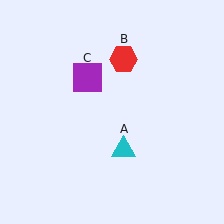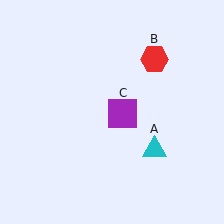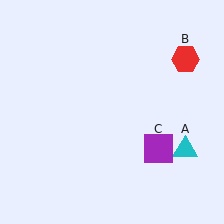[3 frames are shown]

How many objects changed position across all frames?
3 objects changed position: cyan triangle (object A), red hexagon (object B), purple square (object C).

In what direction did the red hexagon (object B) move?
The red hexagon (object B) moved right.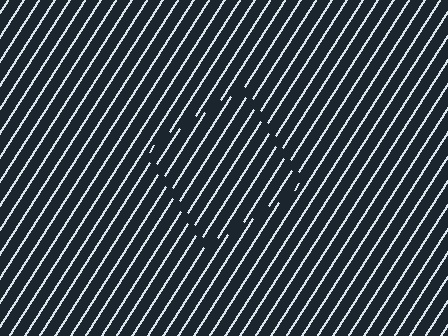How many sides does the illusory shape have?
4 sides — the line-ends trace a square.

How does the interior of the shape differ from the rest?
The interior of the shape contains the same grating, shifted by half a period — the contour is defined by the phase discontinuity where line-ends from the inner and outer gratings abut.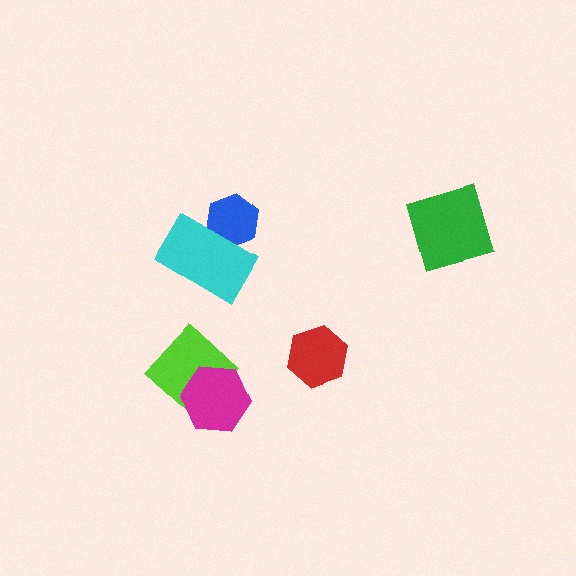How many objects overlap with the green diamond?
0 objects overlap with the green diamond.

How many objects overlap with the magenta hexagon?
1 object overlaps with the magenta hexagon.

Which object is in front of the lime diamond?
The magenta hexagon is in front of the lime diamond.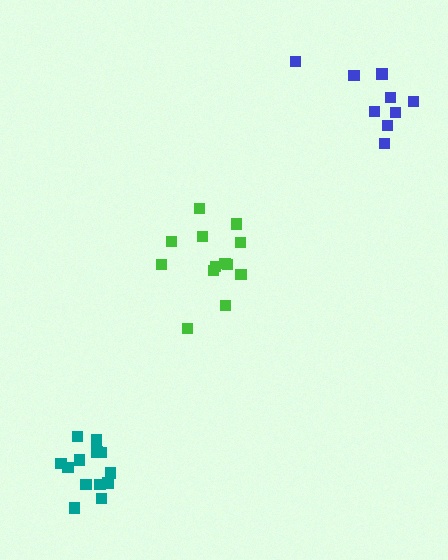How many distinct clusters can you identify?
There are 3 distinct clusters.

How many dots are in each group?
Group 1: 13 dots, Group 2: 13 dots, Group 3: 9 dots (35 total).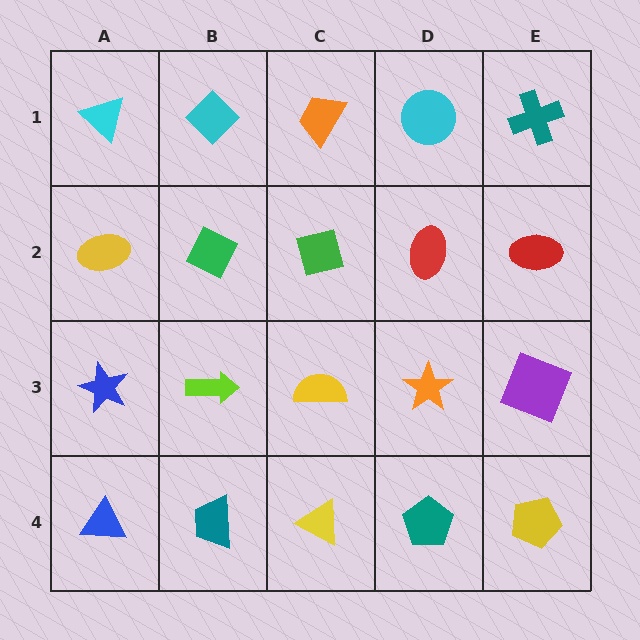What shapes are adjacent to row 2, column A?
A cyan triangle (row 1, column A), a blue star (row 3, column A), a green diamond (row 2, column B).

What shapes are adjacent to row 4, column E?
A purple square (row 3, column E), a teal pentagon (row 4, column D).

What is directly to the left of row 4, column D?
A yellow triangle.